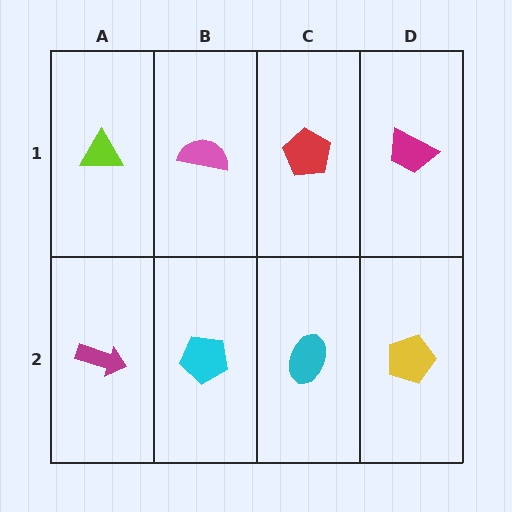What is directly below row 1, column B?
A cyan pentagon.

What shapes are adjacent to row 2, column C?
A red pentagon (row 1, column C), a cyan pentagon (row 2, column B), a yellow pentagon (row 2, column D).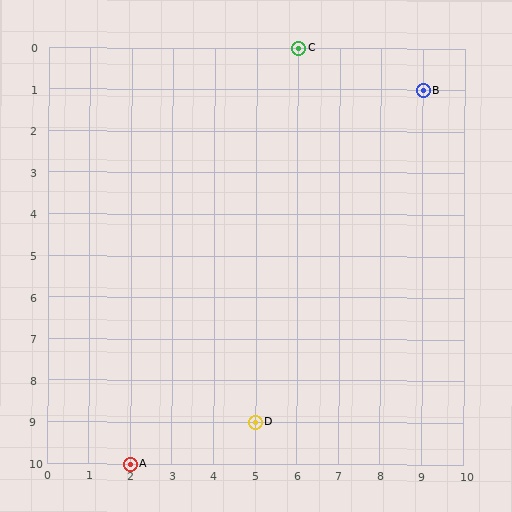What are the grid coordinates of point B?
Point B is at grid coordinates (9, 1).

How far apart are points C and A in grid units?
Points C and A are 4 columns and 10 rows apart (about 10.8 grid units diagonally).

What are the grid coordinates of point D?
Point D is at grid coordinates (5, 9).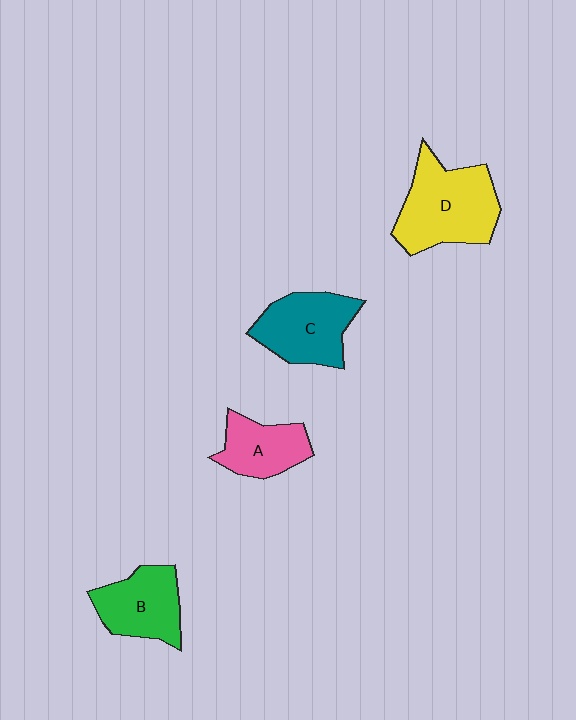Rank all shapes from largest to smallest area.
From largest to smallest: D (yellow), C (teal), B (green), A (pink).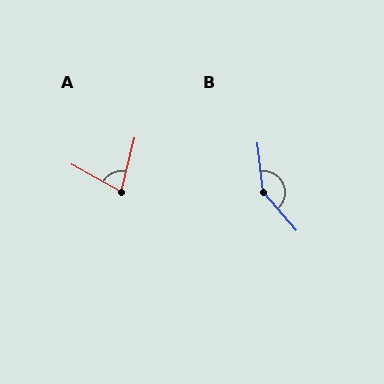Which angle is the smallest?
A, at approximately 75 degrees.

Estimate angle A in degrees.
Approximately 75 degrees.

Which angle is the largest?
B, at approximately 146 degrees.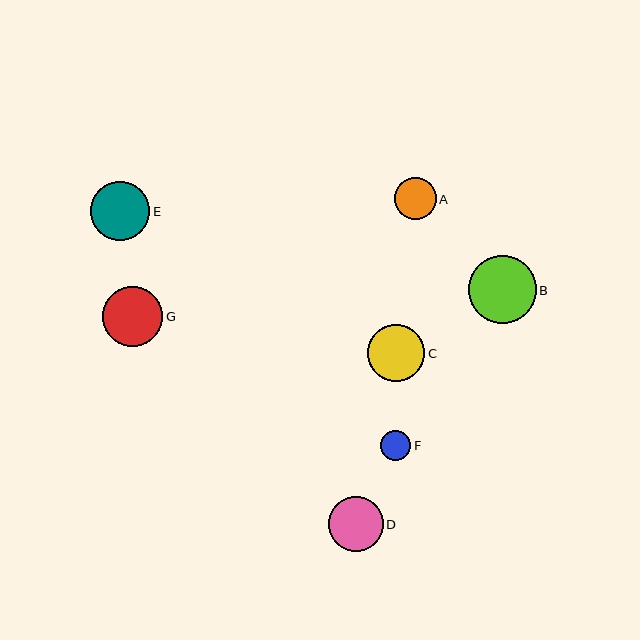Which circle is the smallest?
Circle F is the smallest with a size of approximately 30 pixels.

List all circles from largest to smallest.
From largest to smallest: B, G, E, C, D, A, F.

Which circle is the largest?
Circle B is the largest with a size of approximately 68 pixels.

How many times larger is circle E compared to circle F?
Circle E is approximately 2.0 times the size of circle F.